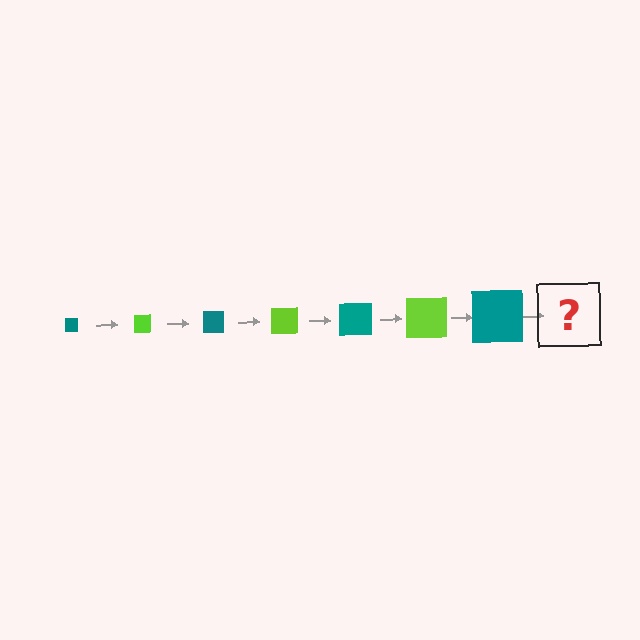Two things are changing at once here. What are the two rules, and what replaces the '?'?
The two rules are that the square grows larger each step and the color cycles through teal and lime. The '?' should be a lime square, larger than the previous one.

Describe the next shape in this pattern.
It should be a lime square, larger than the previous one.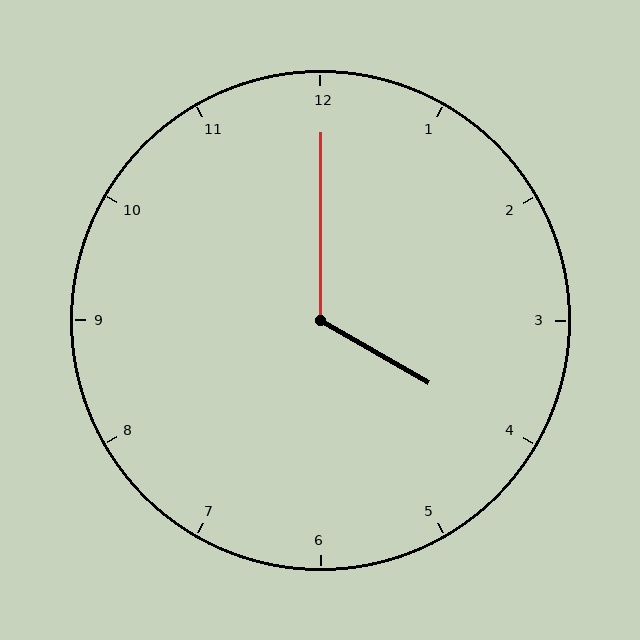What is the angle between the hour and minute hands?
Approximately 120 degrees.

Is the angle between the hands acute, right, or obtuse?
It is obtuse.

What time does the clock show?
4:00.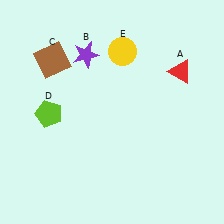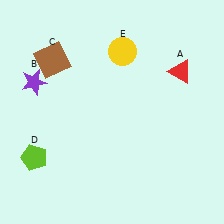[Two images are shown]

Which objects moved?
The objects that moved are: the purple star (B), the lime pentagon (D).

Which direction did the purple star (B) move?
The purple star (B) moved left.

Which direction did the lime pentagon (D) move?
The lime pentagon (D) moved down.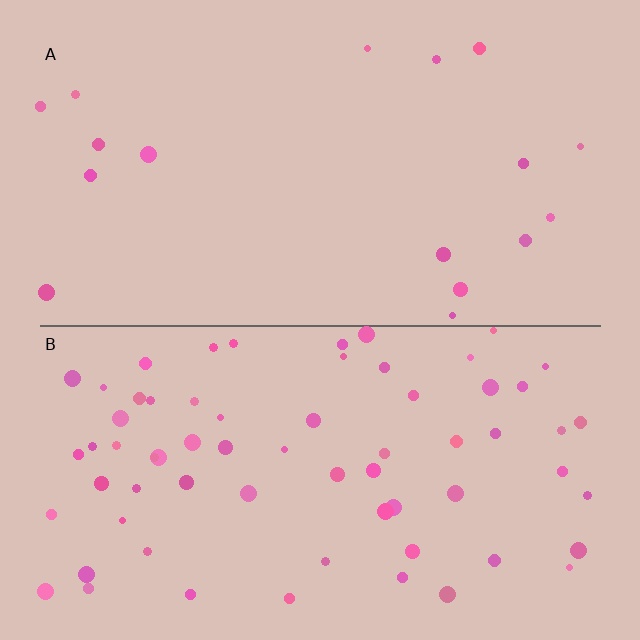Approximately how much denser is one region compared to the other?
Approximately 3.9× — region B over region A.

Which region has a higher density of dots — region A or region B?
B (the bottom).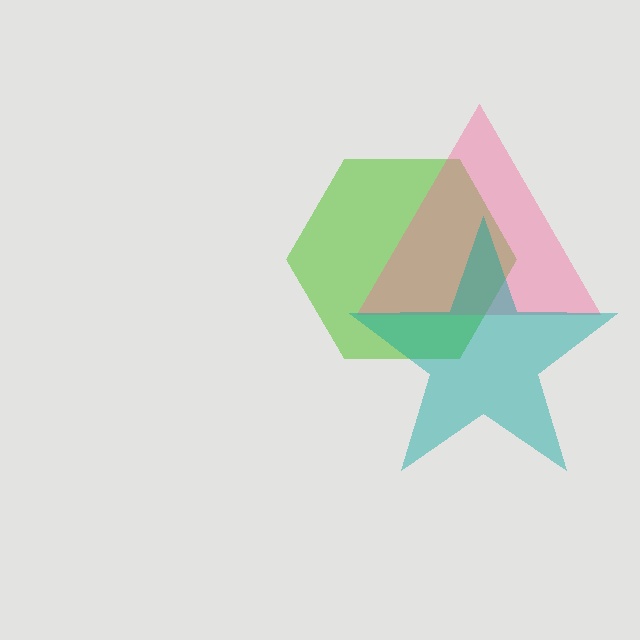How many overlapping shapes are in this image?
There are 3 overlapping shapes in the image.